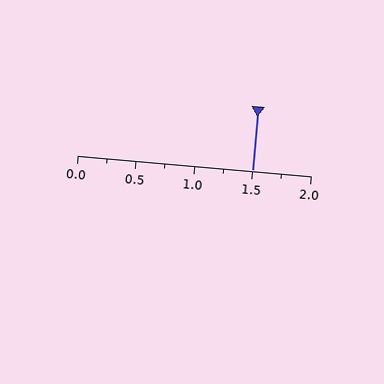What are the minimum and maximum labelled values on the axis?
The axis runs from 0.0 to 2.0.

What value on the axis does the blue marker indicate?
The marker indicates approximately 1.5.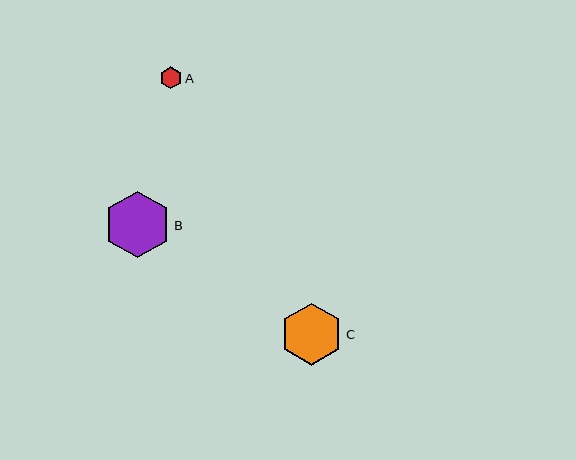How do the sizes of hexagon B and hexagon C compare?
Hexagon B and hexagon C are approximately the same size.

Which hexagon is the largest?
Hexagon B is the largest with a size of approximately 67 pixels.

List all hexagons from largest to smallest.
From largest to smallest: B, C, A.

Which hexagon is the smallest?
Hexagon A is the smallest with a size of approximately 22 pixels.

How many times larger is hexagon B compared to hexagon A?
Hexagon B is approximately 3.0 times the size of hexagon A.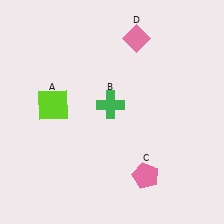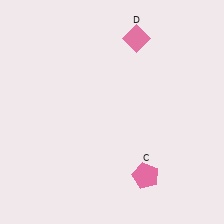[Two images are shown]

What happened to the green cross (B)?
The green cross (B) was removed in Image 2. It was in the top-left area of Image 1.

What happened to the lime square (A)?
The lime square (A) was removed in Image 2. It was in the top-left area of Image 1.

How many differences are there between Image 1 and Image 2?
There are 2 differences between the two images.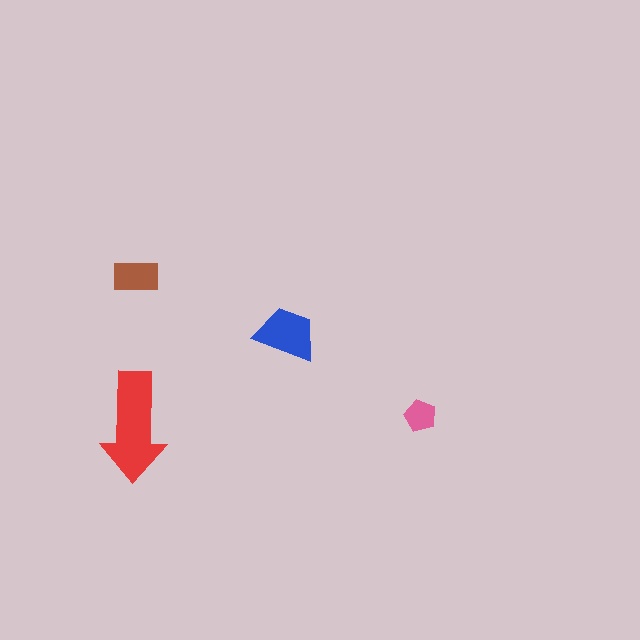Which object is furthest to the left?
The red arrow is leftmost.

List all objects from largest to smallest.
The red arrow, the blue trapezoid, the brown rectangle, the pink pentagon.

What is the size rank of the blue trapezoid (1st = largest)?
2nd.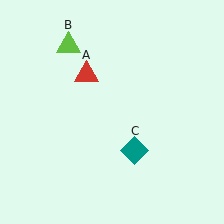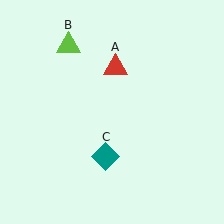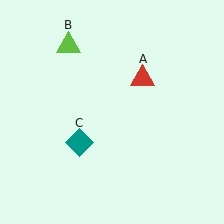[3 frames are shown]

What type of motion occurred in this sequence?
The red triangle (object A), teal diamond (object C) rotated clockwise around the center of the scene.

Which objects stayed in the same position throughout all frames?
Lime triangle (object B) remained stationary.